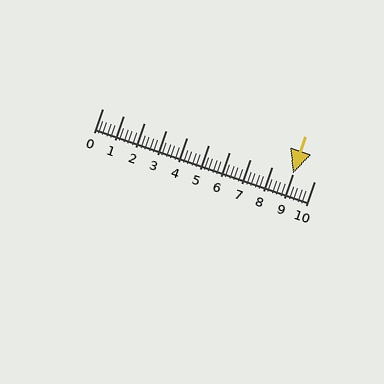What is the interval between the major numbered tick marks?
The major tick marks are spaced 1 units apart.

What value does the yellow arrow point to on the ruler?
The yellow arrow points to approximately 9.0.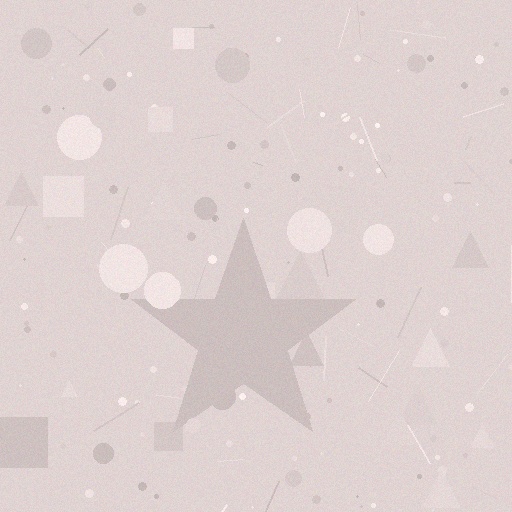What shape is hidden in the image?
A star is hidden in the image.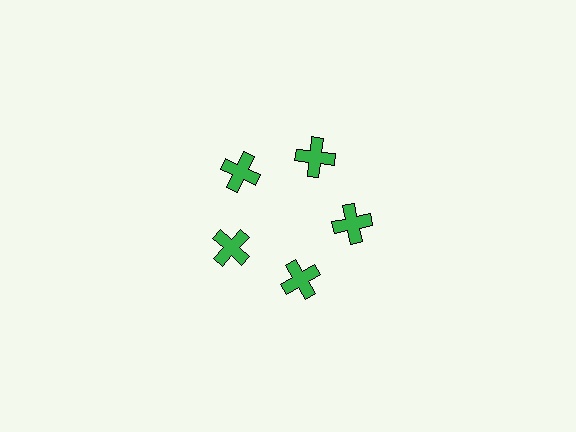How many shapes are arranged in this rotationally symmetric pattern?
There are 5 shapes, arranged in 5 groups of 1.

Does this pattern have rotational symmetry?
Yes, this pattern has 5-fold rotational symmetry. It looks the same after rotating 72 degrees around the center.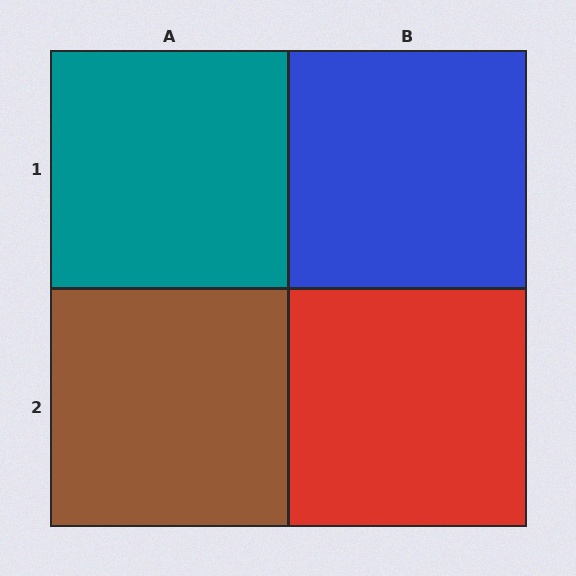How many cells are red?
1 cell is red.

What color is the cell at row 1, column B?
Blue.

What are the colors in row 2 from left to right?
Brown, red.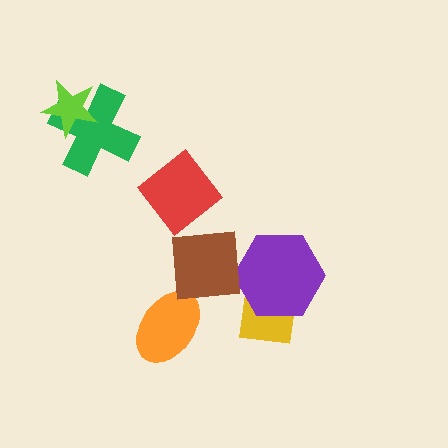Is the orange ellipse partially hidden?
Yes, it is partially covered by another shape.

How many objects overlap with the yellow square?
1 object overlaps with the yellow square.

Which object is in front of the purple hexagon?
The brown square is in front of the purple hexagon.